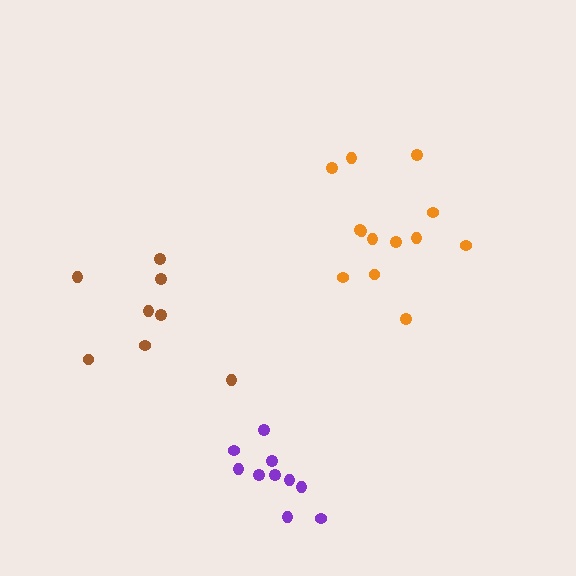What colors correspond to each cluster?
The clusters are colored: orange, brown, purple.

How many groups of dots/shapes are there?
There are 3 groups.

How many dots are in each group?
Group 1: 13 dots, Group 2: 8 dots, Group 3: 10 dots (31 total).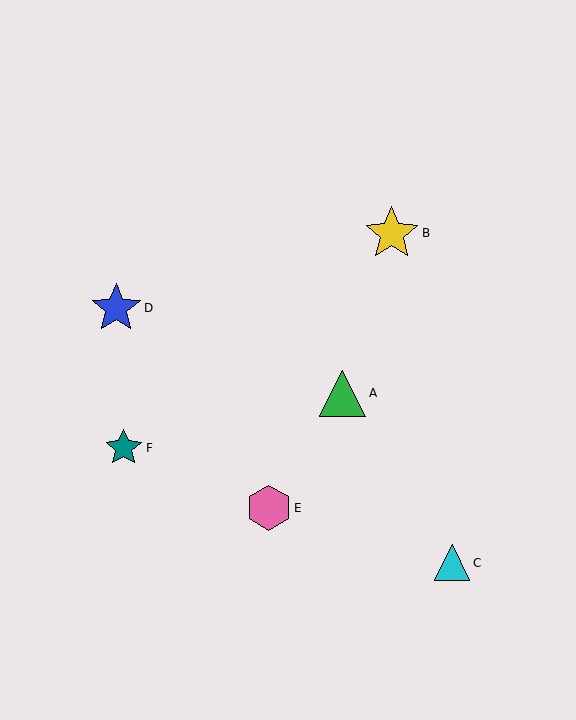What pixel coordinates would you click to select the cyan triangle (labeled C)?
Click at (452, 563) to select the cyan triangle C.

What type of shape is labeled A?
Shape A is a green triangle.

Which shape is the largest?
The yellow star (labeled B) is the largest.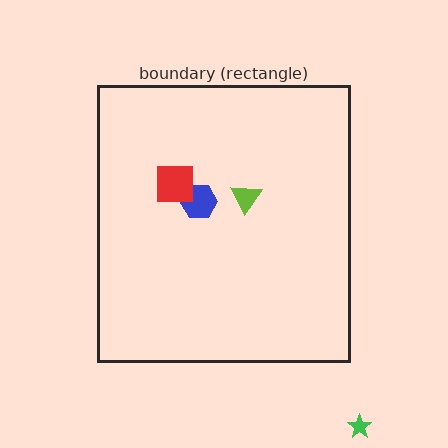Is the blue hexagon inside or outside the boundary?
Inside.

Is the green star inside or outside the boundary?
Outside.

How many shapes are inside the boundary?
3 inside, 1 outside.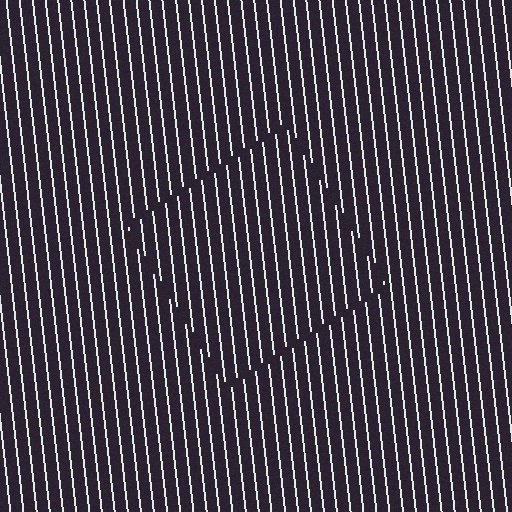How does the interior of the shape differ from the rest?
The interior of the shape contains the same grating, shifted by half a period — the contour is defined by the phase discontinuity where line-ends from the inner and outer gratings abut.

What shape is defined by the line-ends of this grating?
An illusory square. The interior of the shape contains the same grating, shifted by half a period — the contour is defined by the phase discontinuity where line-ends from the inner and outer gratings abut.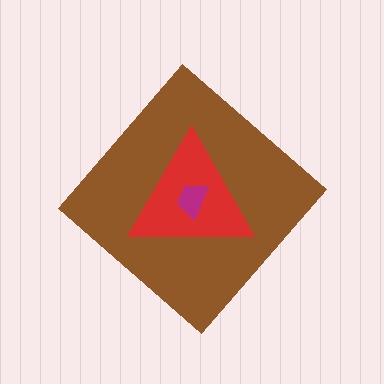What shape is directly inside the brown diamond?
The red triangle.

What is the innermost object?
The magenta trapezoid.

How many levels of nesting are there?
3.